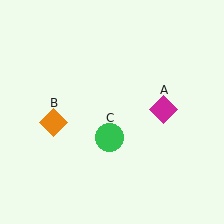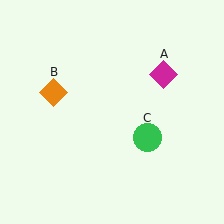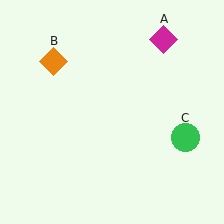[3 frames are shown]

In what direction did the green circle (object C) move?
The green circle (object C) moved right.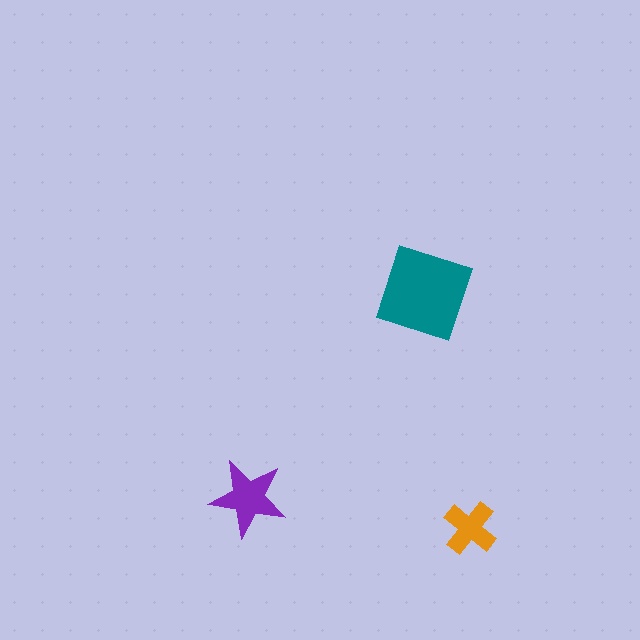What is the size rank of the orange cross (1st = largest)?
3rd.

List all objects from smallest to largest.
The orange cross, the purple star, the teal diamond.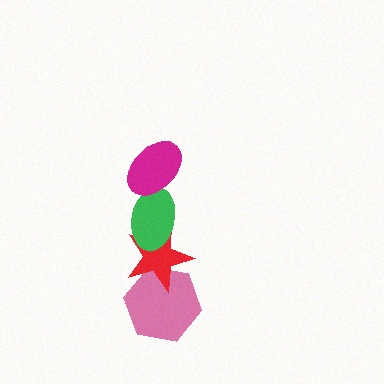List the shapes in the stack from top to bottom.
From top to bottom: the magenta ellipse, the green ellipse, the red star, the pink hexagon.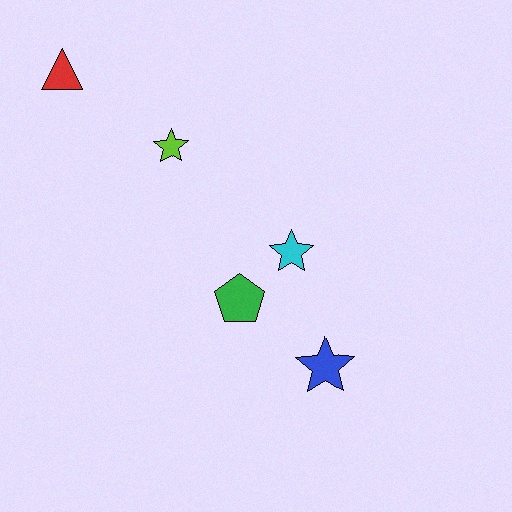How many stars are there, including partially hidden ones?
There are 3 stars.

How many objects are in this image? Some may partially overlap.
There are 5 objects.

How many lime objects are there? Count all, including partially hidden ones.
There is 1 lime object.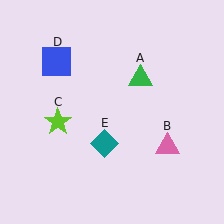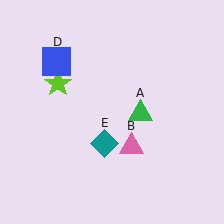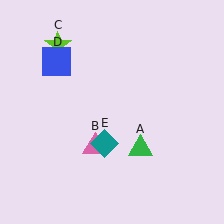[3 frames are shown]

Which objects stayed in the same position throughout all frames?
Blue square (object D) and teal diamond (object E) remained stationary.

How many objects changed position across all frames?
3 objects changed position: green triangle (object A), pink triangle (object B), lime star (object C).